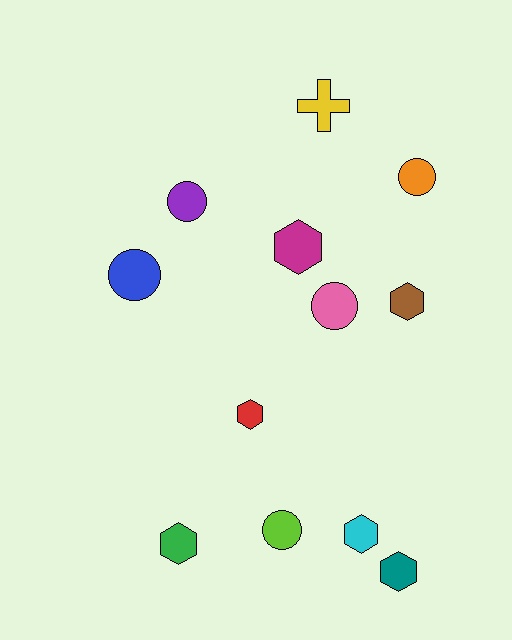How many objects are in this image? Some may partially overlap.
There are 12 objects.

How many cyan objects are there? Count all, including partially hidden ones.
There is 1 cyan object.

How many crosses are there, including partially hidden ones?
There is 1 cross.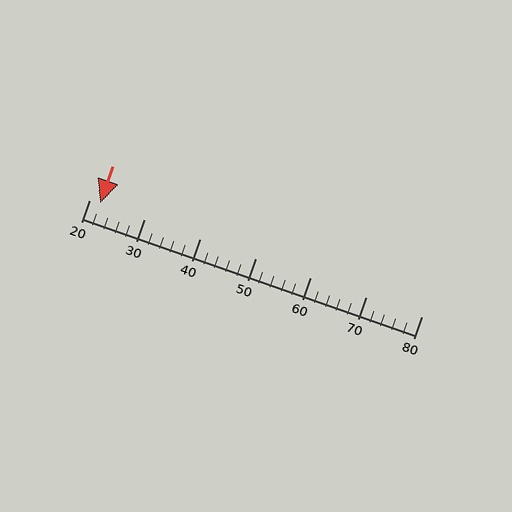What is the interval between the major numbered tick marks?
The major tick marks are spaced 10 units apart.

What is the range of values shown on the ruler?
The ruler shows values from 20 to 80.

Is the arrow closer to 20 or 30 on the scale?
The arrow is closer to 20.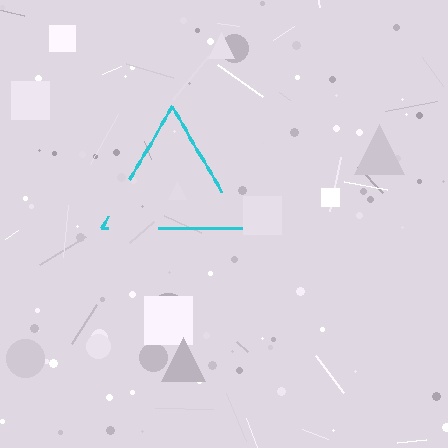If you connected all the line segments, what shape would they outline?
They would outline a triangle.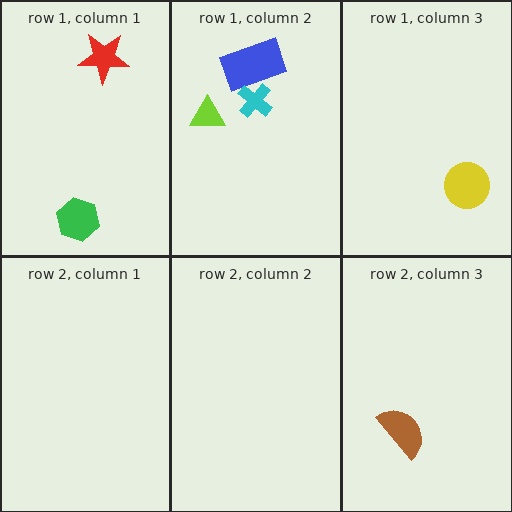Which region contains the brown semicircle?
The row 2, column 3 region.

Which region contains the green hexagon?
The row 1, column 1 region.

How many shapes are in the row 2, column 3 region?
1.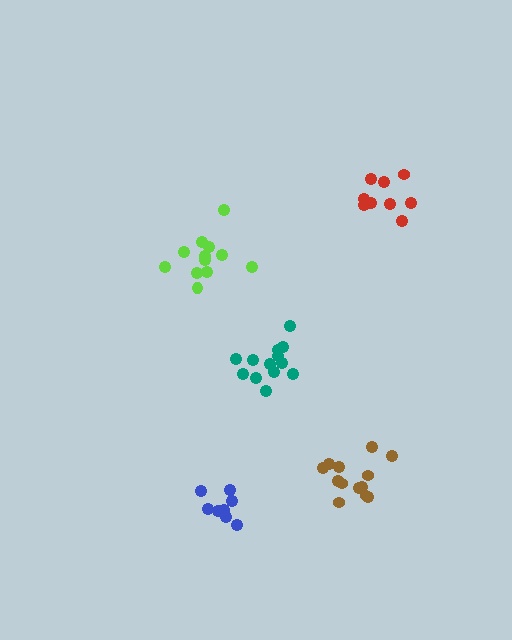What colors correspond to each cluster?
The clusters are colored: blue, lime, brown, teal, red.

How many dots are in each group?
Group 1: 8 dots, Group 2: 12 dots, Group 3: 13 dots, Group 4: 13 dots, Group 5: 9 dots (55 total).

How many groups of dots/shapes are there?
There are 5 groups.